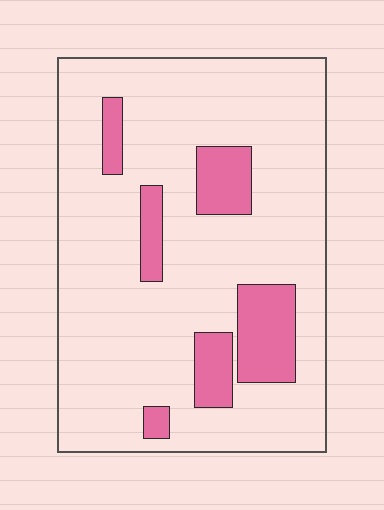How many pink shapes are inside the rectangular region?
6.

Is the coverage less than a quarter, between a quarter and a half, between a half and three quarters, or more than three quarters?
Less than a quarter.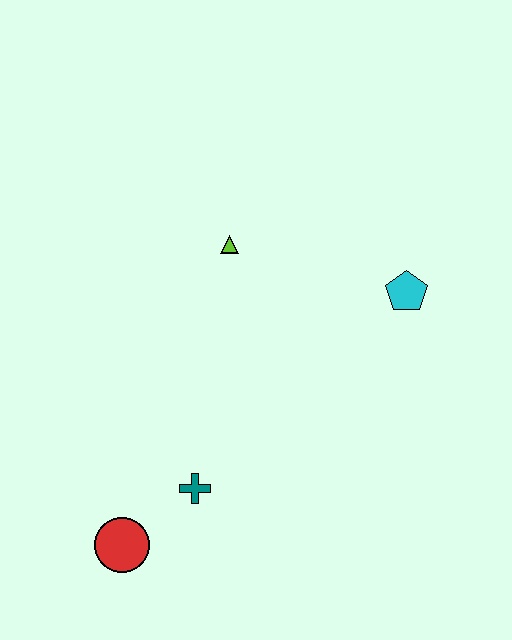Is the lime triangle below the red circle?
No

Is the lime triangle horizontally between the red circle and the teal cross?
No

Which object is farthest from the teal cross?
The cyan pentagon is farthest from the teal cross.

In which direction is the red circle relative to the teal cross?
The red circle is to the left of the teal cross.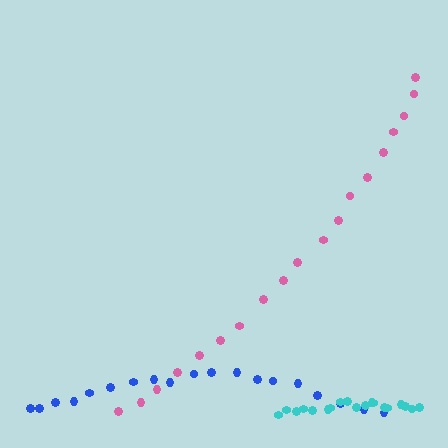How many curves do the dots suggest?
There are 3 distinct paths.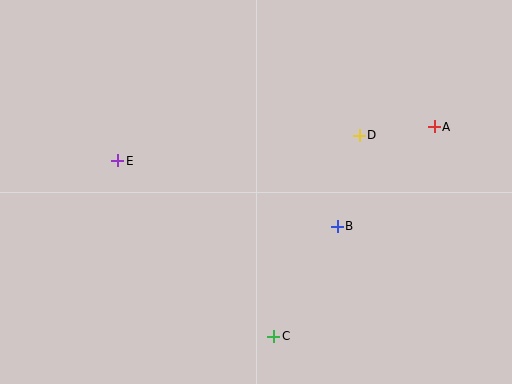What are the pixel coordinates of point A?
Point A is at (434, 127).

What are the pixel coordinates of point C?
Point C is at (274, 336).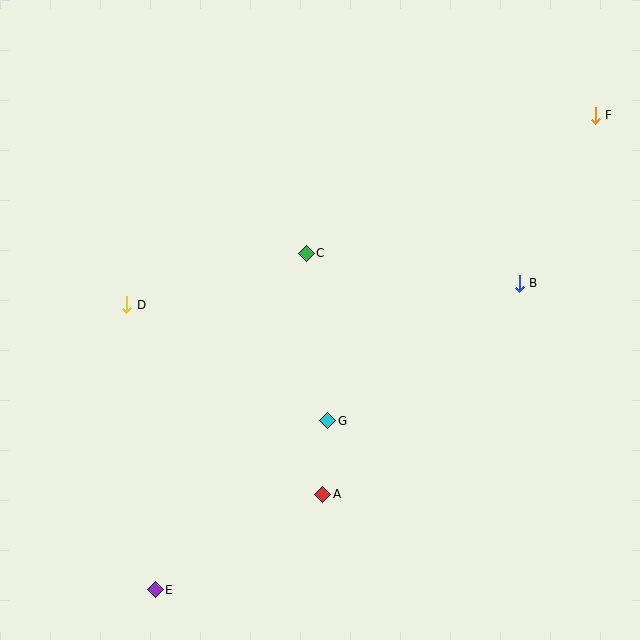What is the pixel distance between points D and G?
The distance between D and G is 232 pixels.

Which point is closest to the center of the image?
Point C at (306, 253) is closest to the center.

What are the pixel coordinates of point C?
Point C is at (306, 253).